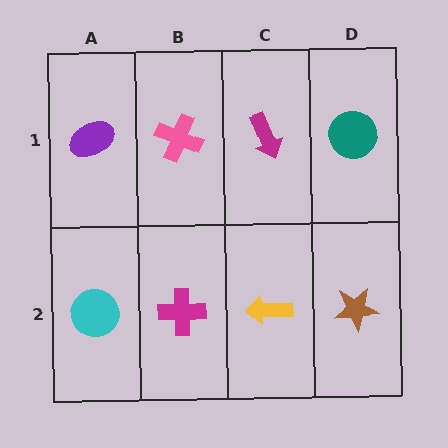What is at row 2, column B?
A magenta cross.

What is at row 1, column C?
A magenta arrow.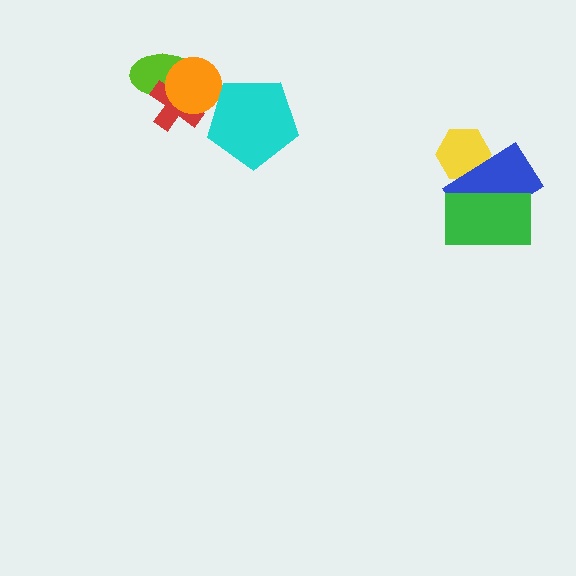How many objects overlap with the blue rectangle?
2 objects overlap with the blue rectangle.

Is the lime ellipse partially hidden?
Yes, it is partially covered by another shape.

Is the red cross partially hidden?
Yes, it is partially covered by another shape.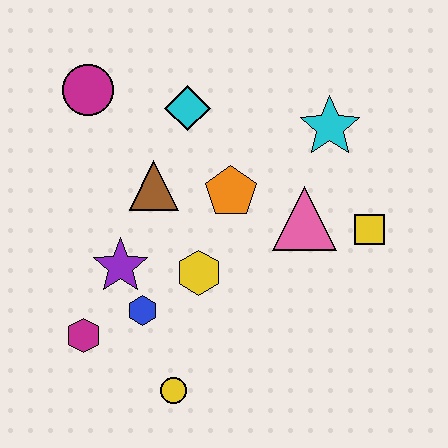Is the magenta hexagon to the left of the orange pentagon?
Yes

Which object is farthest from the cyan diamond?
The yellow circle is farthest from the cyan diamond.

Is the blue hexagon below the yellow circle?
No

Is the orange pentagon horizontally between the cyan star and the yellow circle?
Yes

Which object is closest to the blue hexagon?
The purple star is closest to the blue hexagon.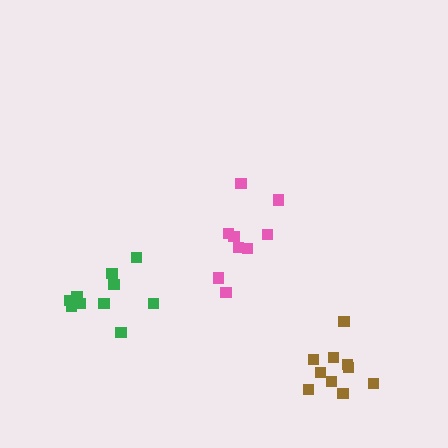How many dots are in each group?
Group 1: 10 dots, Group 2: 10 dots, Group 3: 9 dots (29 total).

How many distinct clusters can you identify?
There are 3 distinct clusters.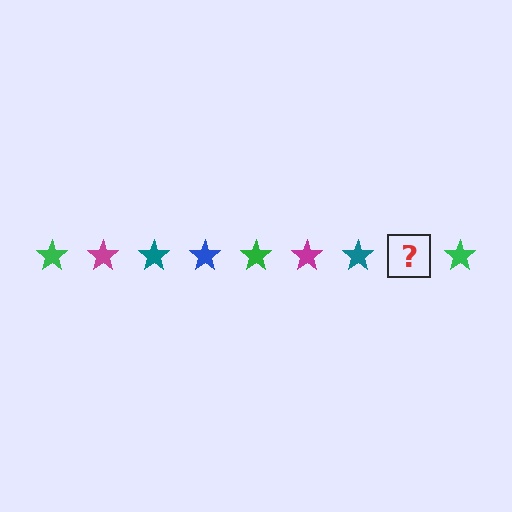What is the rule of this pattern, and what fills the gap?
The rule is that the pattern cycles through green, magenta, teal, blue stars. The gap should be filled with a blue star.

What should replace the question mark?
The question mark should be replaced with a blue star.